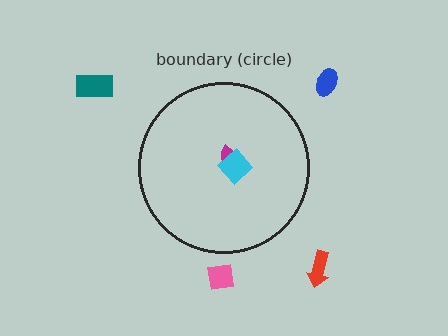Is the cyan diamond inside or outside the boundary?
Inside.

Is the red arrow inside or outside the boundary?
Outside.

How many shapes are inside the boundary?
2 inside, 4 outside.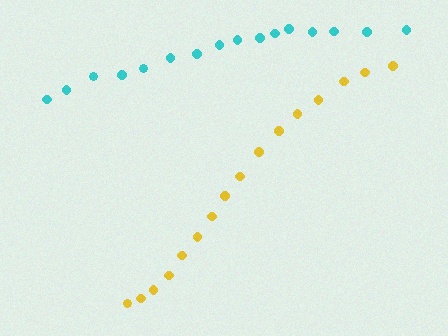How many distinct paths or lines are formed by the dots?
There are 2 distinct paths.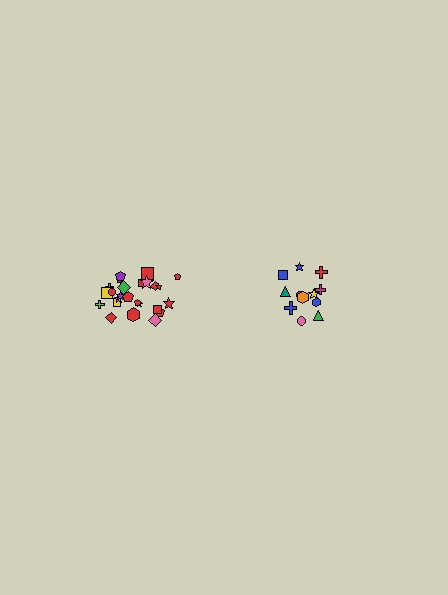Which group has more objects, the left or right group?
The left group.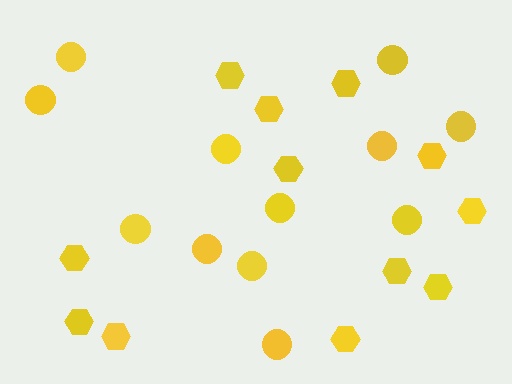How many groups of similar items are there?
There are 2 groups: one group of circles (12) and one group of hexagons (12).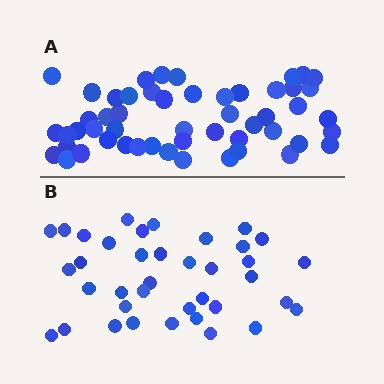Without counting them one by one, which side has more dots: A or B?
Region A (the top region) has more dots.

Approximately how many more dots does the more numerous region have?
Region A has approximately 15 more dots than region B.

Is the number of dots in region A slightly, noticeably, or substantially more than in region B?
Region A has noticeably more, but not dramatically so. The ratio is roughly 1.4 to 1.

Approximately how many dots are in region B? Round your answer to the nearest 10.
About 40 dots. (The exact count is 38, which rounds to 40.)